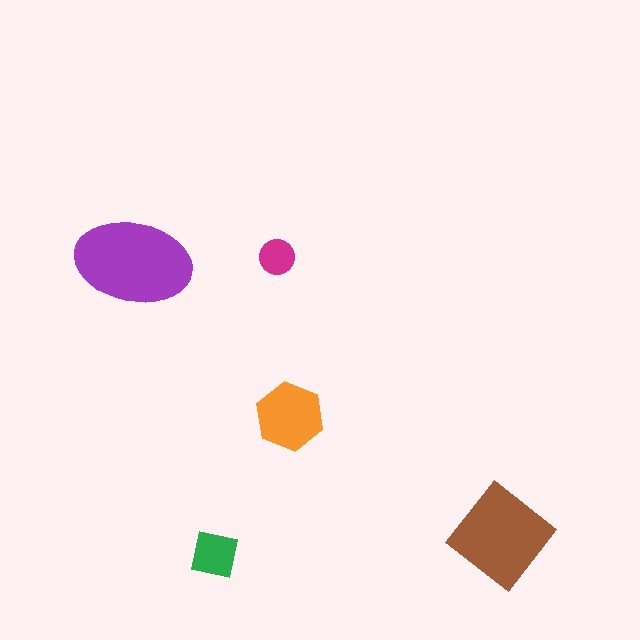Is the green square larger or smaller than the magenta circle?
Larger.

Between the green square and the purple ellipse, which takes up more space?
The purple ellipse.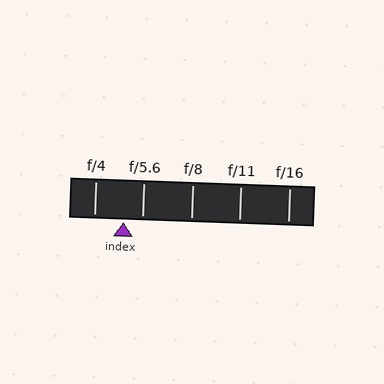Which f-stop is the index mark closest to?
The index mark is closest to f/5.6.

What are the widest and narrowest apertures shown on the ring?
The widest aperture shown is f/4 and the narrowest is f/16.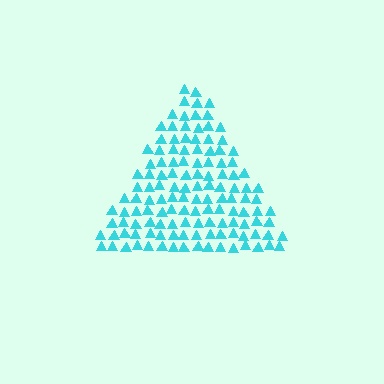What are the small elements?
The small elements are triangles.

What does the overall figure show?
The overall figure shows a triangle.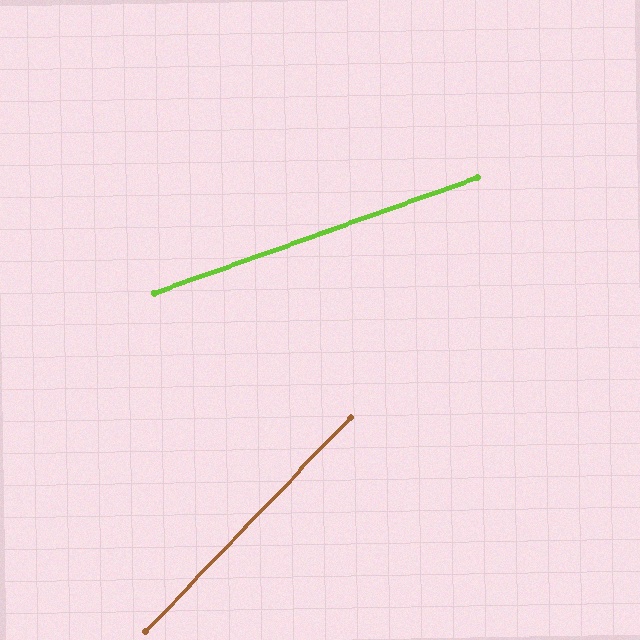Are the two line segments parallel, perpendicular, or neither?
Neither parallel nor perpendicular — they differ by about 26°.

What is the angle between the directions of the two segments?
Approximately 26 degrees.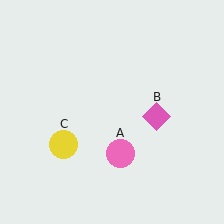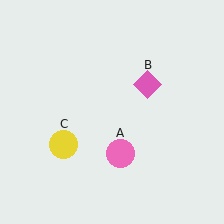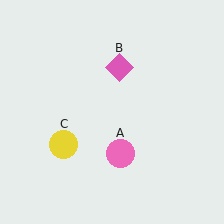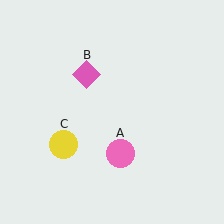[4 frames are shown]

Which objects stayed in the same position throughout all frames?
Pink circle (object A) and yellow circle (object C) remained stationary.